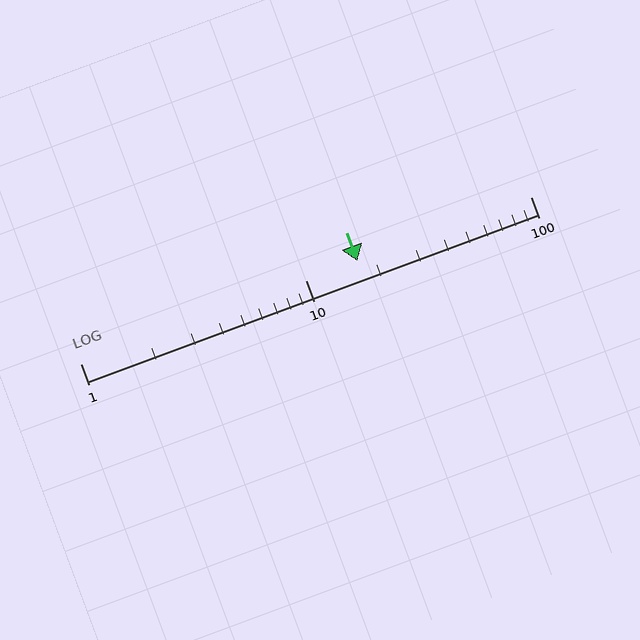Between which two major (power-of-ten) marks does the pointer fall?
The pointer is between 10 and 100.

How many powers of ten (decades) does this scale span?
The scale spans 2 decades, from 1 to 100.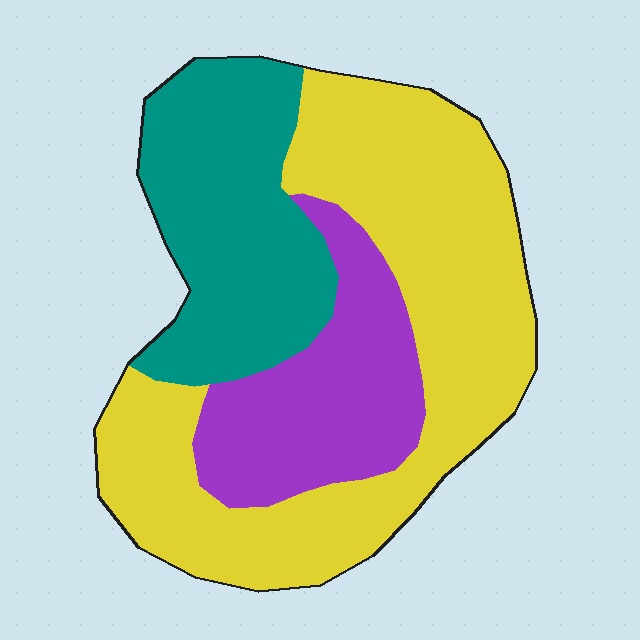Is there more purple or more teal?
Teal.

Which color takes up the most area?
Yellow, at roughly 50%.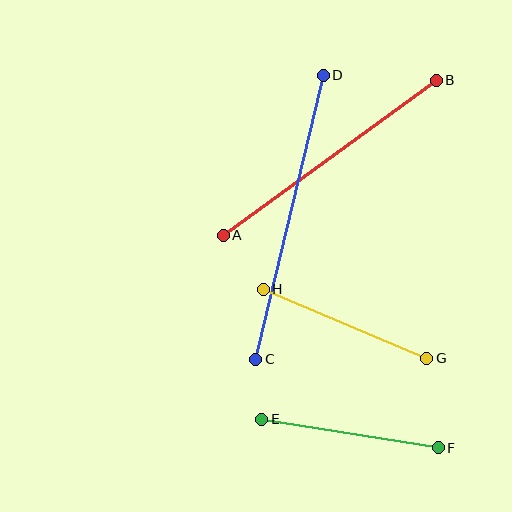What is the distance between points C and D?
The distance is approximately 292 pixels.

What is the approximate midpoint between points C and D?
The midpoint is at approximately (290, 217) pixels.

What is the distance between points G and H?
The distance is approximately 178 pixels.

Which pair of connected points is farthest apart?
Points C and D are farthest apart.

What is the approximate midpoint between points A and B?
The midpoint is at approximately (330, 158) pixels.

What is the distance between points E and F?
The distance is approximately 179 pixels.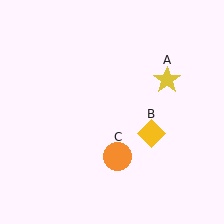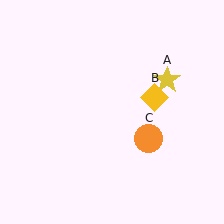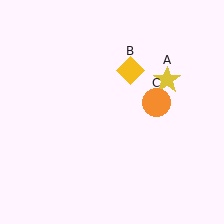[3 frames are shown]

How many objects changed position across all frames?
2 objects changed position: yellow diamond (object B), orange circle (object C).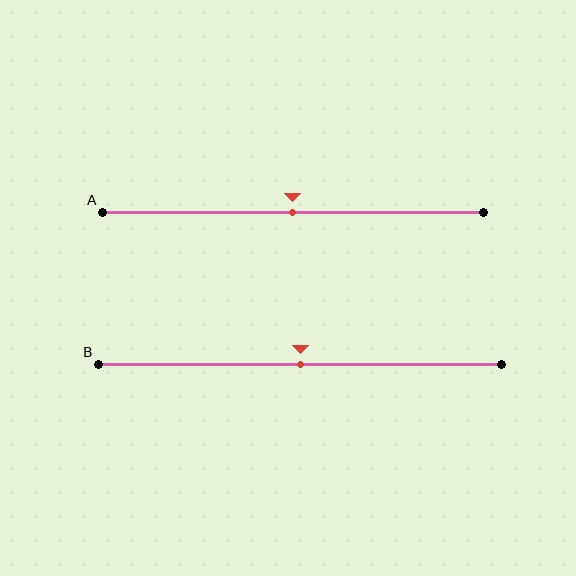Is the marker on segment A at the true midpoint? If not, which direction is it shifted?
Yes, the marker on segment A is at the true midpoint.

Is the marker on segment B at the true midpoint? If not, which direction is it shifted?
Yes, the marker on segment B is at the true midpoint.